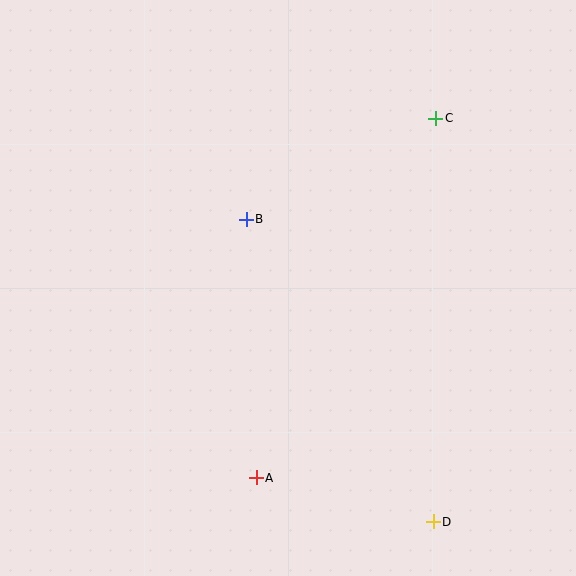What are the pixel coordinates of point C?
Point C is at (436, 118).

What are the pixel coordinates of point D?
Point D is at (433, 522).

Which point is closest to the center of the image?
Point B at (246, 219) is closest to the center.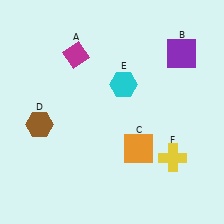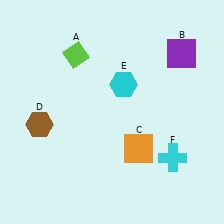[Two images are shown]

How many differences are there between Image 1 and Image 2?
There are 2 differences between the two images.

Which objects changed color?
A changed from magenta to lime. F changed from yellow to cyan.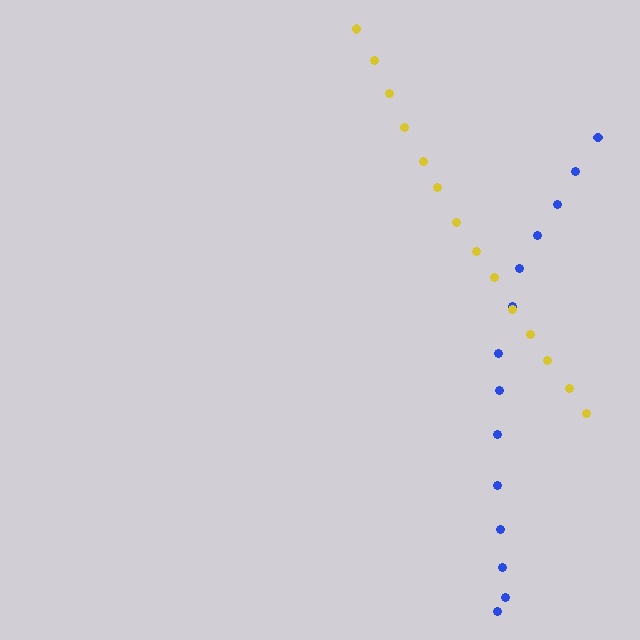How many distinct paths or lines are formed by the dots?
There are 2 distinct paths.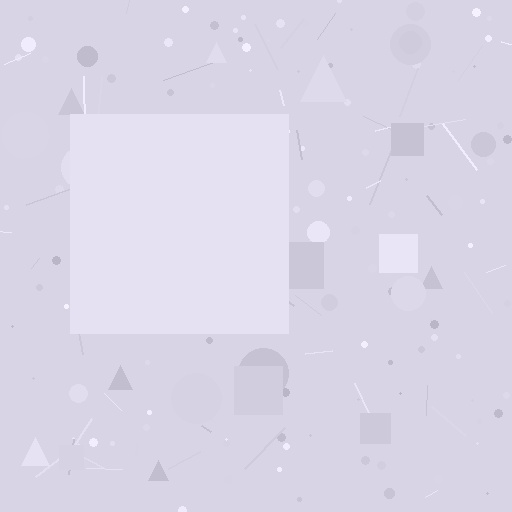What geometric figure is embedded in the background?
A square is embedded in the background.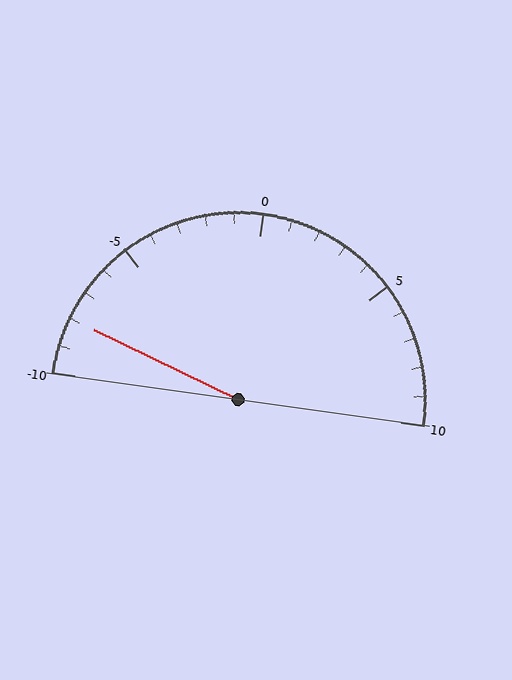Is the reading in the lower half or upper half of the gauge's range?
The reading is in the lower half of the range (-10 to 10).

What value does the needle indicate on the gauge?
The needle indicates approximately -8.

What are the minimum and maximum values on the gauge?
The gauge ranges from -10 to 10.